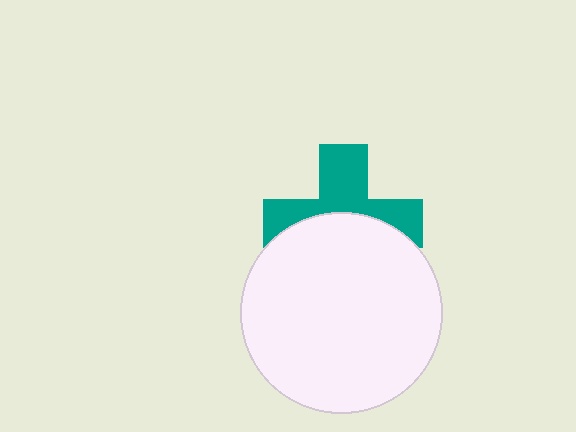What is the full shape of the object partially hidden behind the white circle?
The partially hidden object is a teal cross.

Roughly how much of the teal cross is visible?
About half of it is visible (roughly 50%).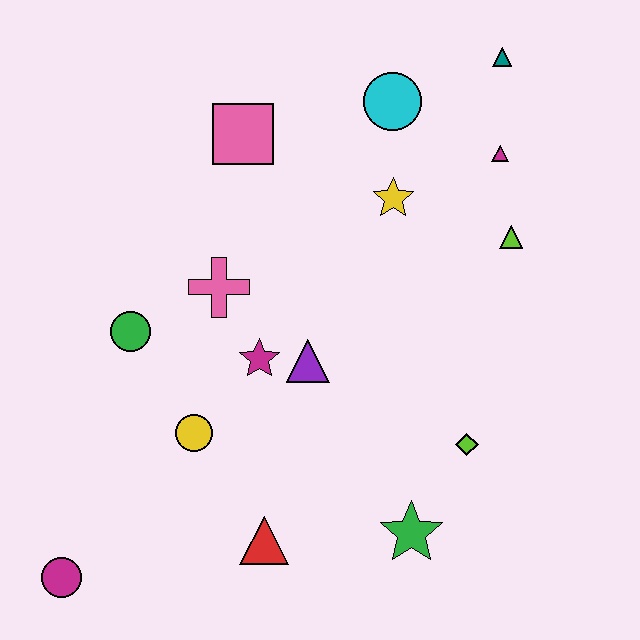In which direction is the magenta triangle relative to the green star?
The magenta triangle is above the green star.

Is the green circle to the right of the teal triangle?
No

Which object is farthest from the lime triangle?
The magenta circle is farthest from the lime triangle.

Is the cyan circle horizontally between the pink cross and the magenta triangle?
Yes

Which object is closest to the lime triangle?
The magenta triangle is closest to the lime triangle.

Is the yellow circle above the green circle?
No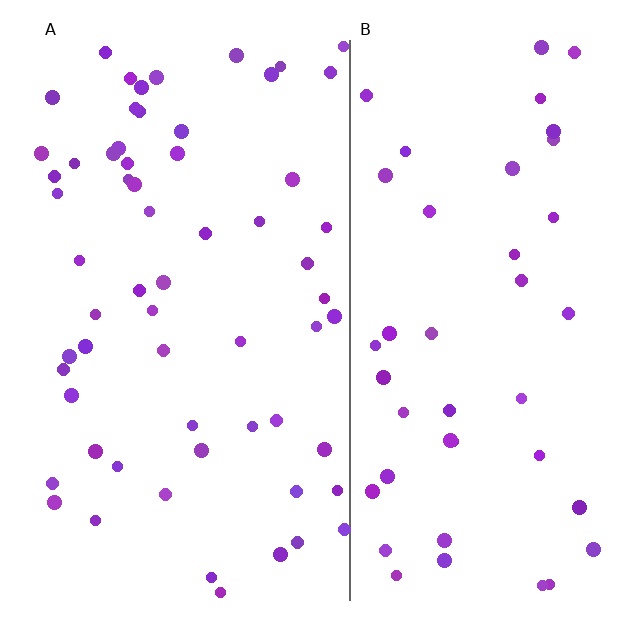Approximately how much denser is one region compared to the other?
Approximately 1.4× — region A over region B.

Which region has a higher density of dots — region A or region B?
A (the left).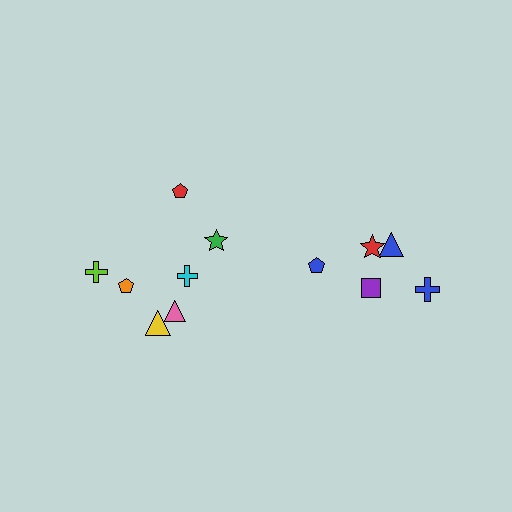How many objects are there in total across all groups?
There are 12 objects.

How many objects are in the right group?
There are 5 objects.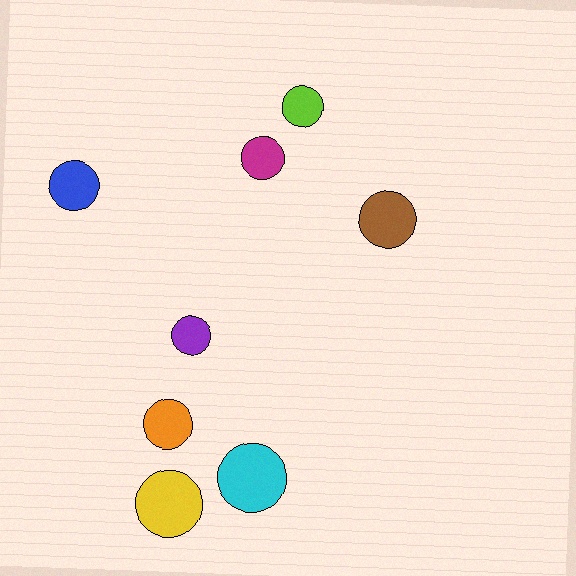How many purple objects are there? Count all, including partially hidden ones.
There is 1 purple object.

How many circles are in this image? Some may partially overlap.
There are 8 circles.